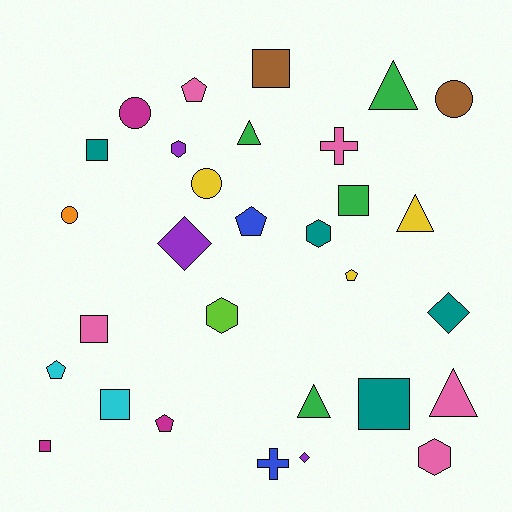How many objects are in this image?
There are 30 objects.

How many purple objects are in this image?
There are 3 purple objects.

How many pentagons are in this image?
There are 5 pentagons.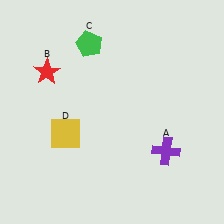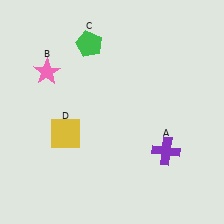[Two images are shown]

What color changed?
The star (B) changed from red in Image 1 to pink in Image 2.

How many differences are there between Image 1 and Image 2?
There is 1 difference between the two images.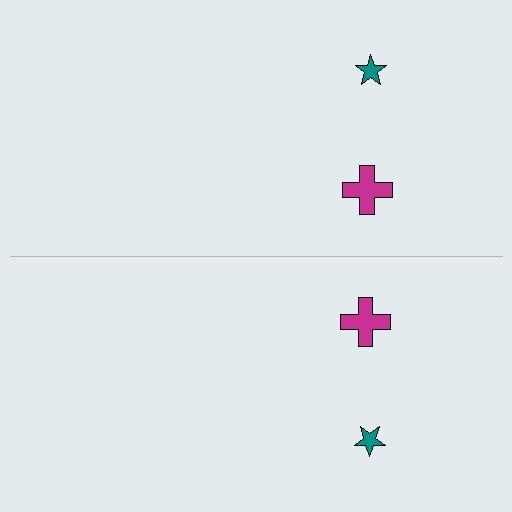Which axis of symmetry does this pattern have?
The pattern has a horizontal axis of symmetry running through the center of the image.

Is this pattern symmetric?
Yes, this pattern has bilateral (reflection) symmetry.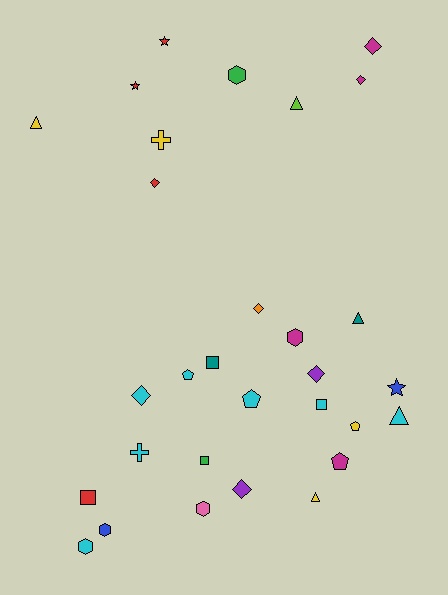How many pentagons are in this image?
There are 4 pentagons.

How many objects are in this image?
There are 30 objects.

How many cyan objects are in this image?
There are 7 cyan objects.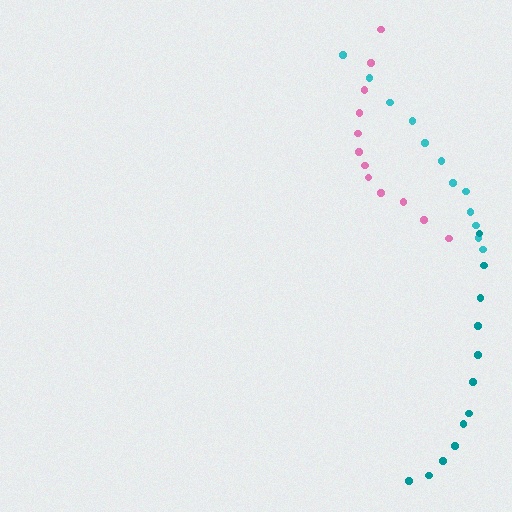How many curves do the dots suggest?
There are 3 distinct paths.